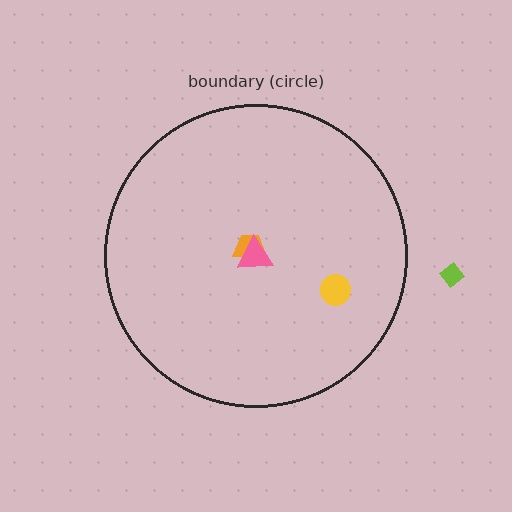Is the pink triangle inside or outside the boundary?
Inside.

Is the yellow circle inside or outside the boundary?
Inside.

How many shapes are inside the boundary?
3 inside, 1 outside.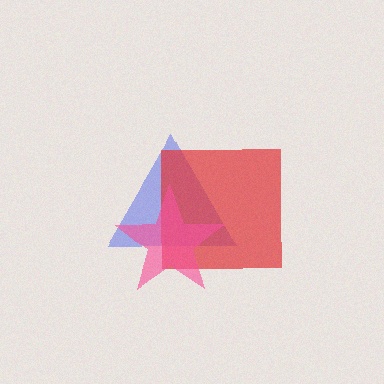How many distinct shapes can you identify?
There are 3 distinct shapes: a blue triangle, a red square, a pink star.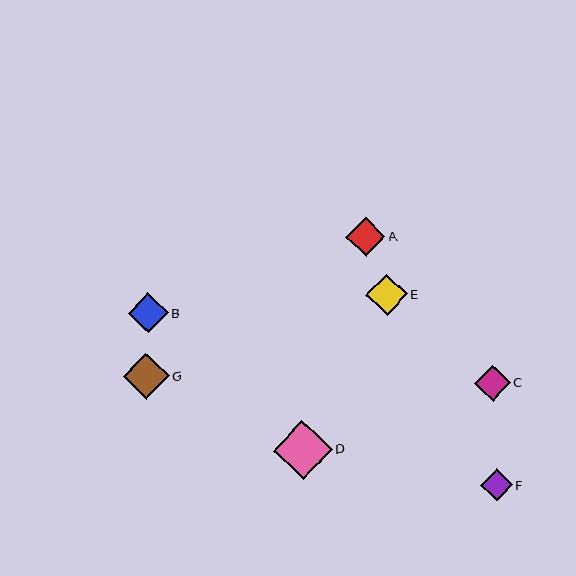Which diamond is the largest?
Diamond D is the largest with a size of approximately 59 pixels.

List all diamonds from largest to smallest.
From largest to smallest: D, G, E, B, A, C, F.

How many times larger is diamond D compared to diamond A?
Diamond D is approximately 1.5 times the size of diamond A.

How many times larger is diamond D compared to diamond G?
Diamond D is approximately 1.3 times the size of diamond G.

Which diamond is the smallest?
Diamond F is the smallest with a size of approximately 32 pixels.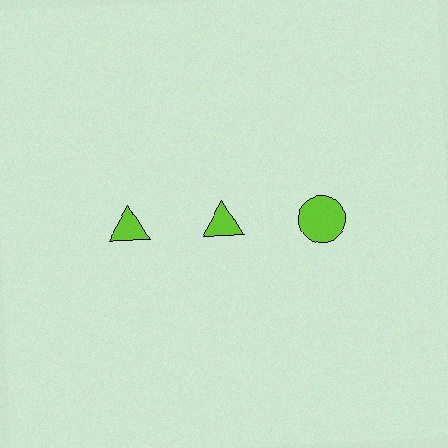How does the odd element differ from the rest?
It has a different shape: circle instead of triangle.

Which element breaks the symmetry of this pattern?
The lime circle in the top row, center column breaks the symmetry. All other shapes are lime triangles.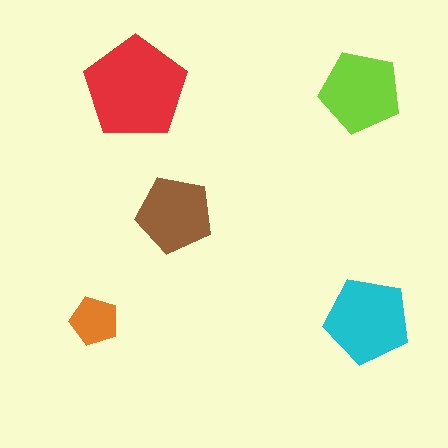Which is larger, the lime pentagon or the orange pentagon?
The lime one.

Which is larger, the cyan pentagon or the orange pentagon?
The cyan one.